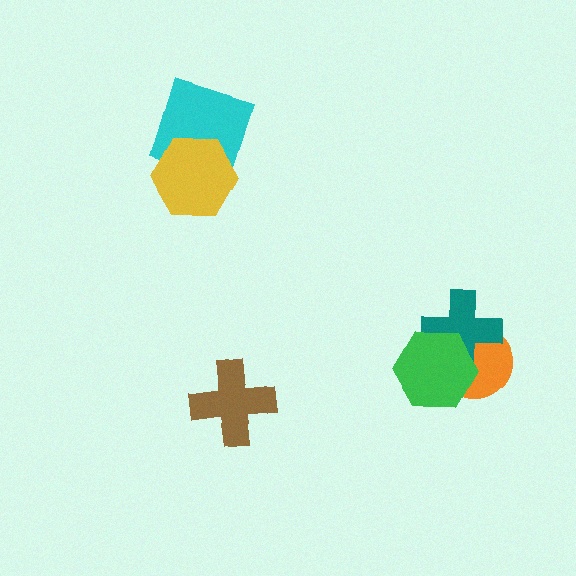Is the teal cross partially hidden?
Yes, it is partially covered by another shape.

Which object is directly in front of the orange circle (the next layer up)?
The teal cross is directly in front of the orange circle.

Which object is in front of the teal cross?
The green hexagon is in front of the teal cross.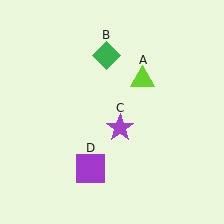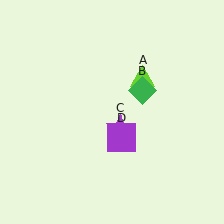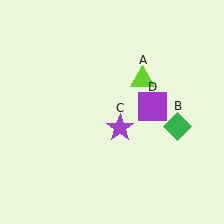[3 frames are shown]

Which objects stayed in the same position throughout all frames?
Lime triangle (object A) and purple star (object C) remained stationary.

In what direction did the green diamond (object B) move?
The green diamond (object B) moved down and to the right.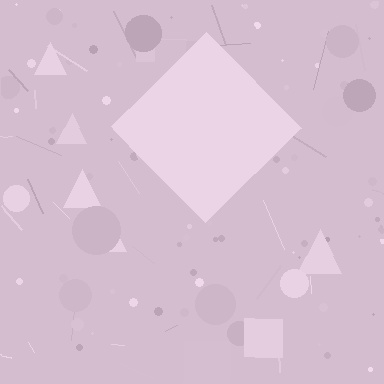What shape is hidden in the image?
A diamond is hidden in the image.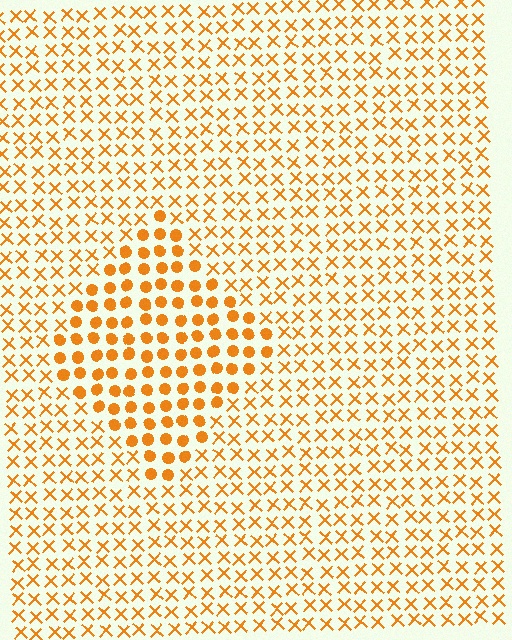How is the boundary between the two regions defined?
The boundary is defined by a change in element shape: circles inside vs. X marks outside. All elements share the same color and spacing.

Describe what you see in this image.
The image is filled with small orange elements arranged in a uniform grid. A diamond-shaped region contains circles, while the surrounding area contains X marks. The boundary is defined purely by the change in element shape.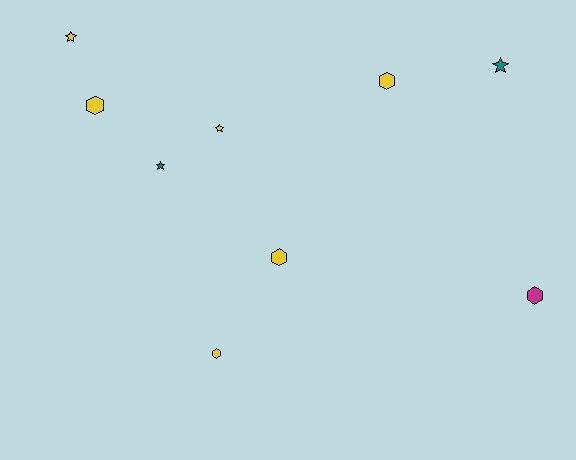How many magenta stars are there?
There are no magenta stars.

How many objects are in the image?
There are 9 objects.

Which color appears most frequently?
Yellow, with 6 objects.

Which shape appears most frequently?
Hexagon, with 5 objects.